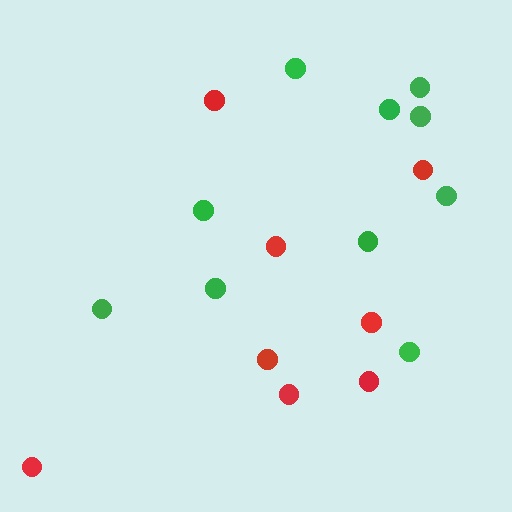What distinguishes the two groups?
There are 2 groups: one group of red circles (8) and one group of green circles (10).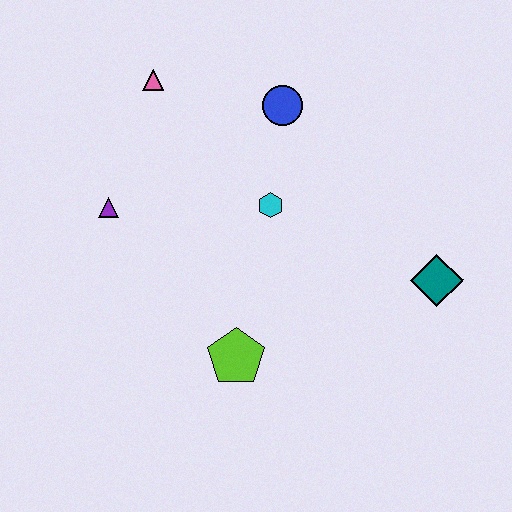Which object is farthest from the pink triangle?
The teal diamond is farthest from the pink triangle.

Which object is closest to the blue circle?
The cyan hexagon is closest to the blue circle.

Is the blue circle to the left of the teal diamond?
Yes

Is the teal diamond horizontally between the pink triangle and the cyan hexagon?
No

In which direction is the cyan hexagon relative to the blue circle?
The cyan hexagon is below the blue circle.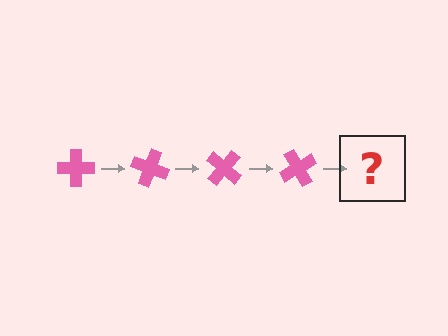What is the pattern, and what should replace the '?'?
The pattern is that the cross rotates 20 degrees each step. The '?' should be a pink cross rotated 80 degrees.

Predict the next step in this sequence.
The next step is a pink cross rotated 80 degrees.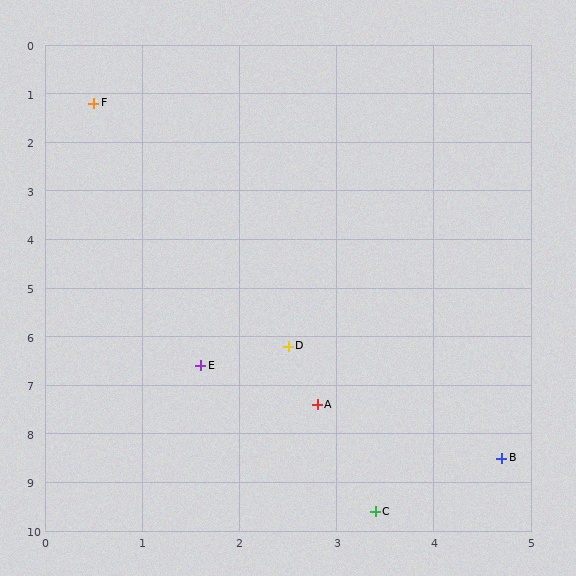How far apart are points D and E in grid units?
Points D and E are about 1.0 grid units apart.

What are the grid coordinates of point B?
Point B is at approximately (4.7, 8.5).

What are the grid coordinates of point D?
Point D is at approximately (2.5, 6.2).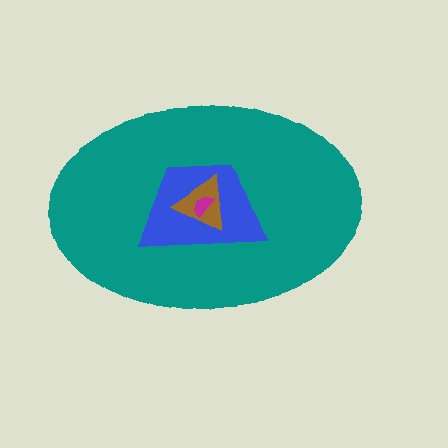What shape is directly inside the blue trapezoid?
The brown triangle.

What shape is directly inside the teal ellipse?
The blue trapezoid.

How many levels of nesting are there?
4.